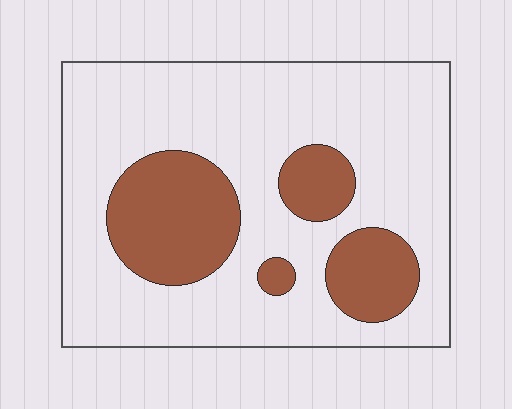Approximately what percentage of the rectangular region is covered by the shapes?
Approximately 25%.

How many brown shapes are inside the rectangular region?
4.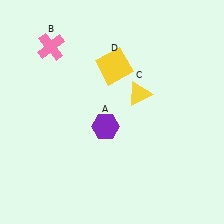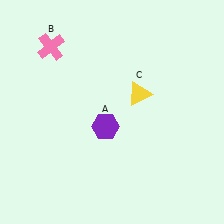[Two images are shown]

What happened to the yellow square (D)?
The yellow square (D) was removed in Image 2. It was in the top-right area of Image 1.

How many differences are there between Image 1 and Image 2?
There is 1 difference between the two images.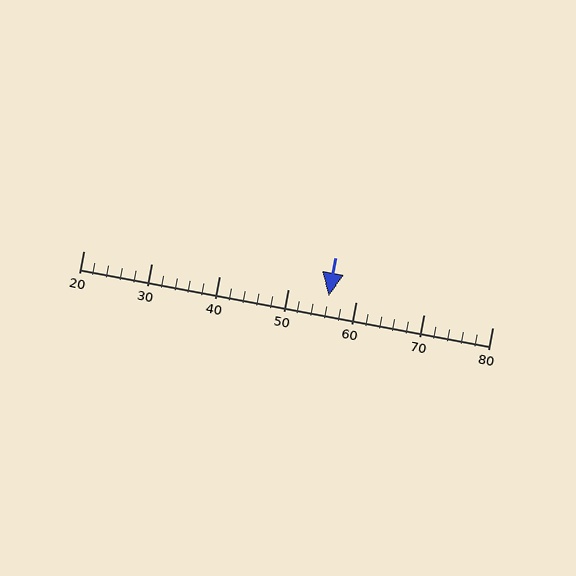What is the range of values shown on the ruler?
The ruler shows values from 20 to 80.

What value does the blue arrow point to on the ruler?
The blue arrow points to approximately 56.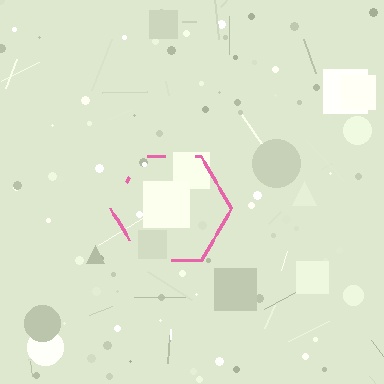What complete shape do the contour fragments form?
The contour fragments form a hexagon.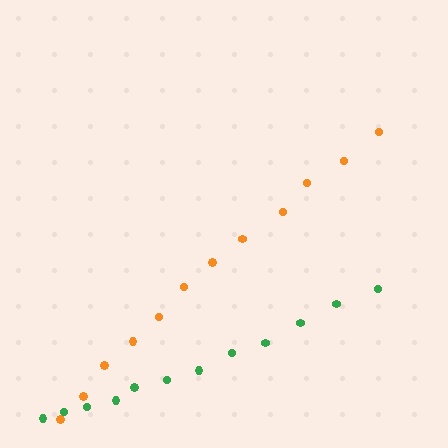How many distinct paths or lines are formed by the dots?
There are 2 distinct paths.